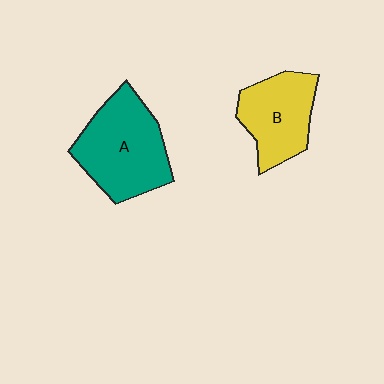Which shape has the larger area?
Shape A (teal).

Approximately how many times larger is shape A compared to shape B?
Approximately 1.3 times.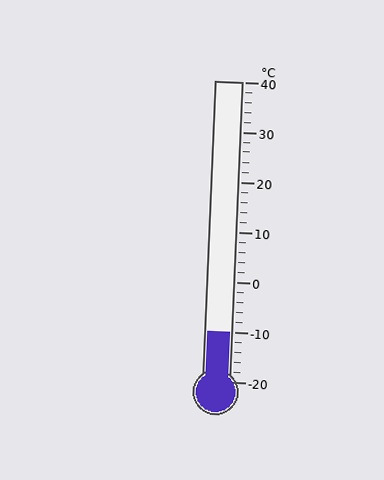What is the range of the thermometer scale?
The thermometer scale ranges from -20°C to 40°C.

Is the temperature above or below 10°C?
The temperature is below 10°C.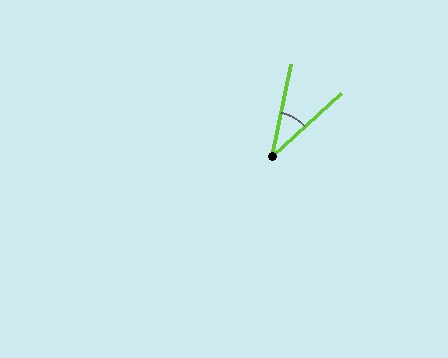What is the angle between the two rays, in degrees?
Approximately 36 degrees.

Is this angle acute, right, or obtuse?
It is acute.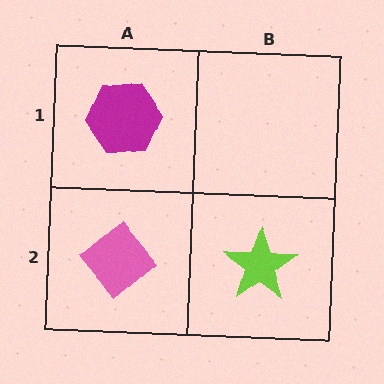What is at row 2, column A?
A pink diamond.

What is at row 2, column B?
A lime star.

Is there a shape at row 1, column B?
No, that cell is empty.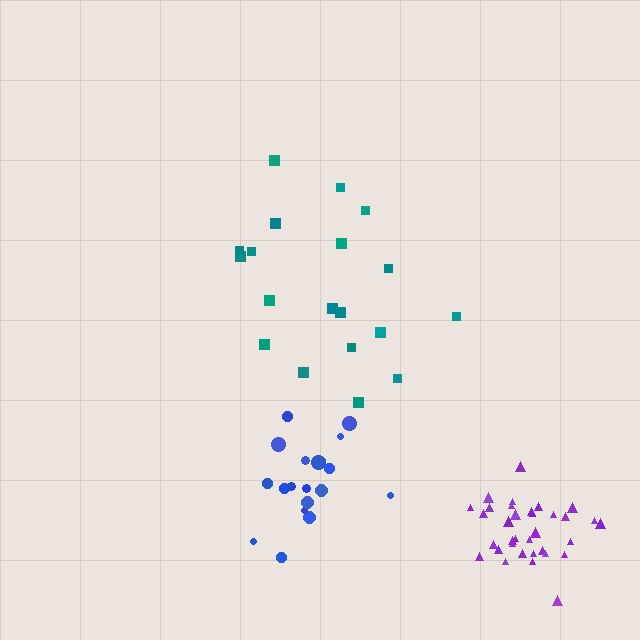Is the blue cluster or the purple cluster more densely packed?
Purple.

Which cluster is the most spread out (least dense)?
Teal.